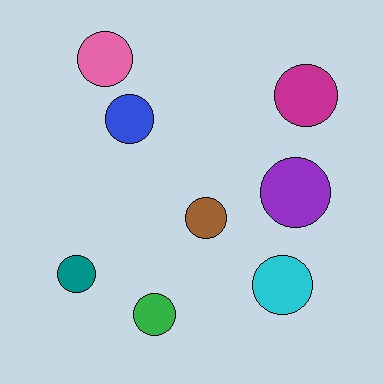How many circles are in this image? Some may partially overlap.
There are 8 circles.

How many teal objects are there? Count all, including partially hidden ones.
There is 1 teal object.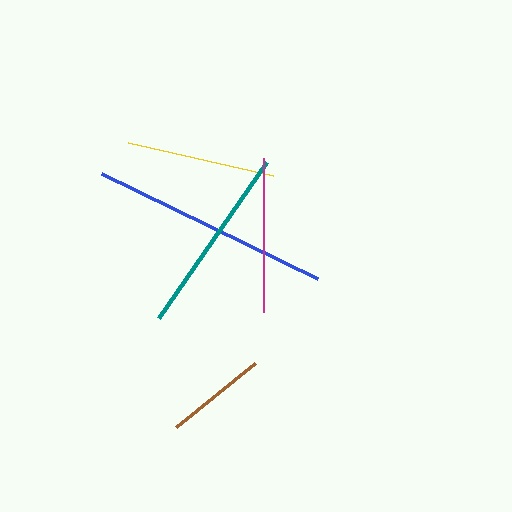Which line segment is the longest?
The blue line is the longest at approximately 240 pixels.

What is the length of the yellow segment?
The yellow segment is approximately 149 pixels long.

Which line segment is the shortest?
The brown line is the shortest at approximately 102 pixels.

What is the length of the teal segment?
The teal segment is approximately 191 pixels long.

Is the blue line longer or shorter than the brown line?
The blue line is longer than the brown line.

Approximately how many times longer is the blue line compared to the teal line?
The blue line is approximately 1.3 times the length of the teal line.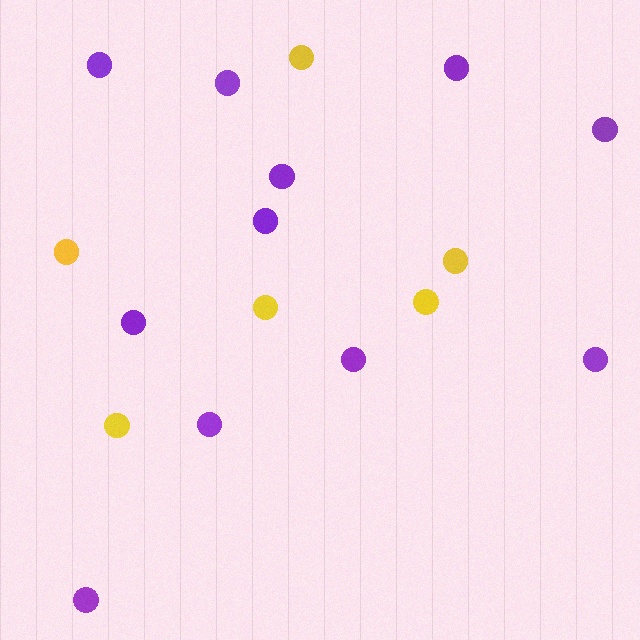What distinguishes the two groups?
There are 2 groups: one group of purple circles (11) and one group of yellow circles (6).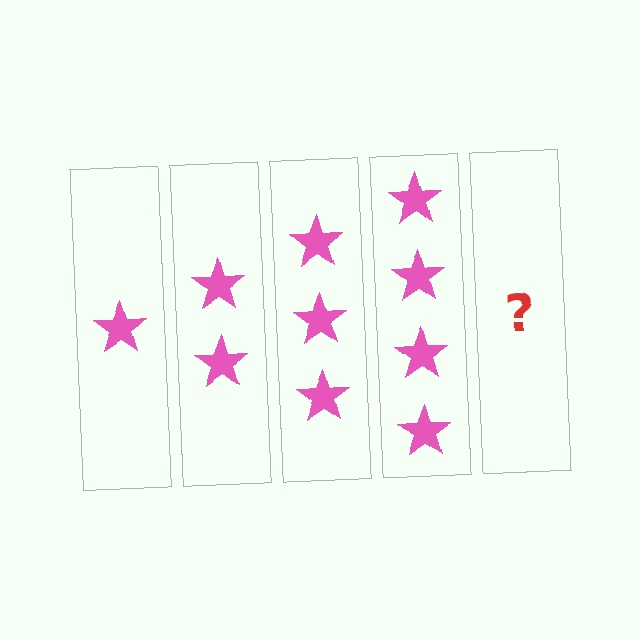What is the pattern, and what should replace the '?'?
The pattern is that each step adds one more star. The '?' should be 5 stars.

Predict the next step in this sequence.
The next step is 5 stars.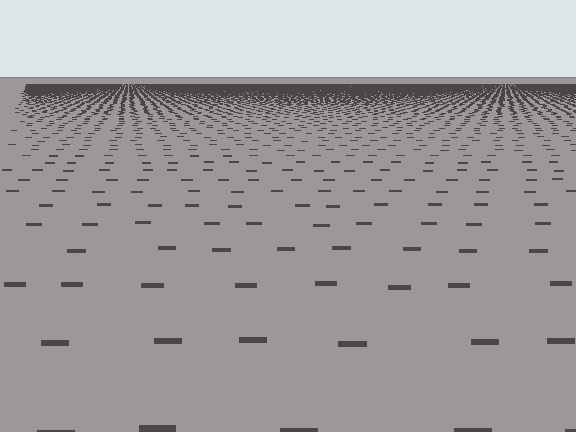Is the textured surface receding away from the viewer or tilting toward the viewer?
The surface is receding away from the viewer. Texture elements get smaller and denser toward the top.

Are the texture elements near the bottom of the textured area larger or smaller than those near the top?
Larger. Near the bottom, elements are closer to the viewer and appear at a bigger on-screen size.